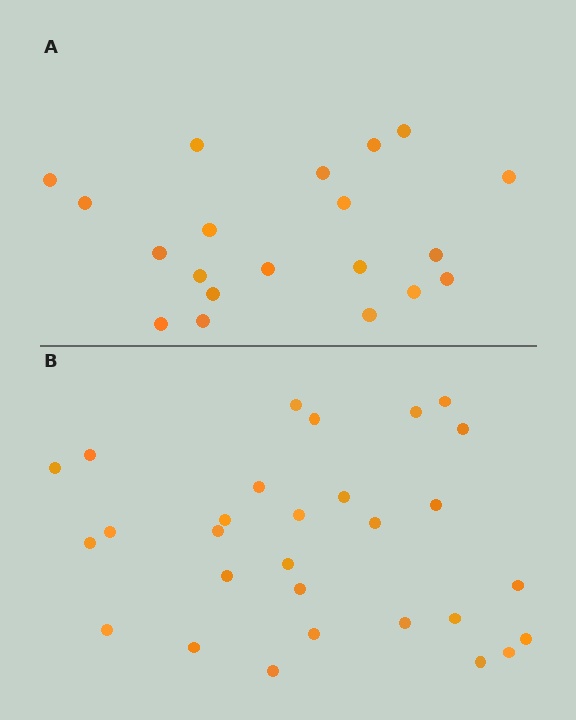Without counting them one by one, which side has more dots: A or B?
Region B (the bottom region) has more dots.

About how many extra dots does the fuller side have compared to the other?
Region B has roughly 8 or so more dots than region A.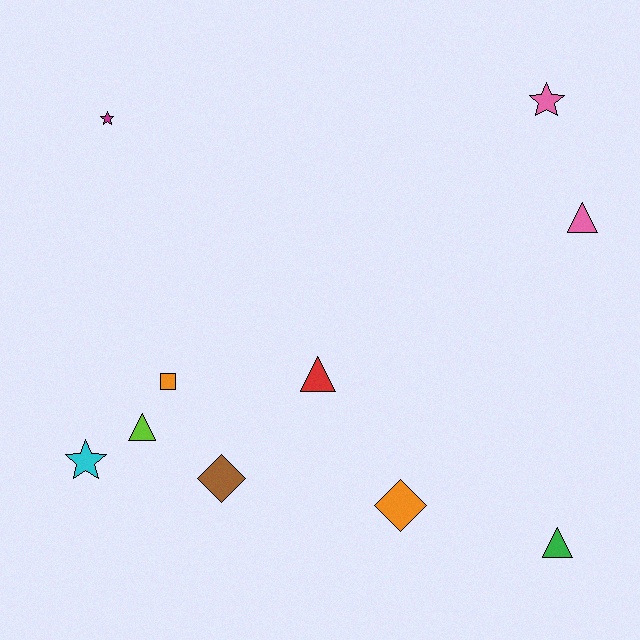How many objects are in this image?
There are 10 objects.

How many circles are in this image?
There are no circles.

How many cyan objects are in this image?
There is 1 cyan object.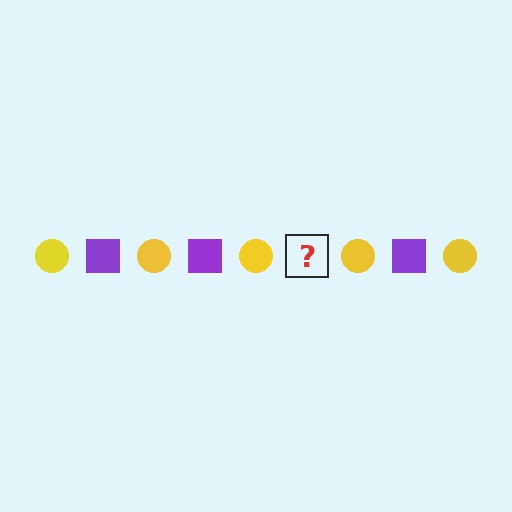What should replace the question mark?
The question mark should be replaced with a purple square.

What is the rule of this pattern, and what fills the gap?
The rule is that the pattern alternates between yellow circle and purple square. The gap should be filled with a purple square.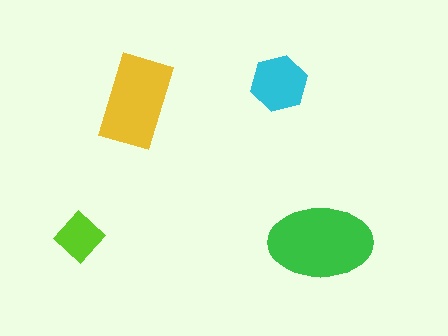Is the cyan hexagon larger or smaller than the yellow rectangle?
Smaller.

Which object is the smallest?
The lime diamond.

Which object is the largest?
The green ellipse.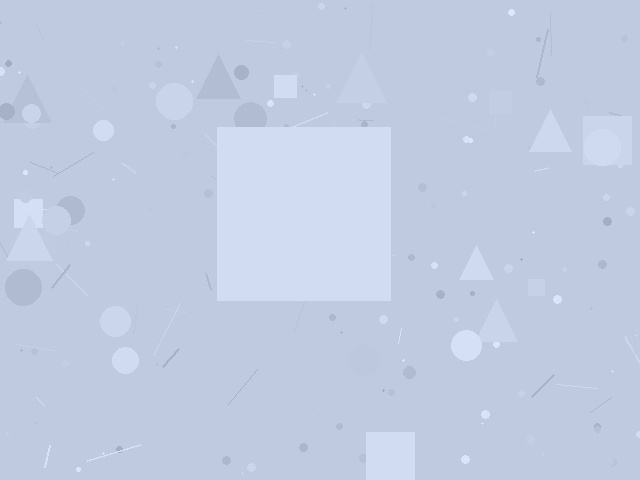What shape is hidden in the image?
A square is hidden in the image.